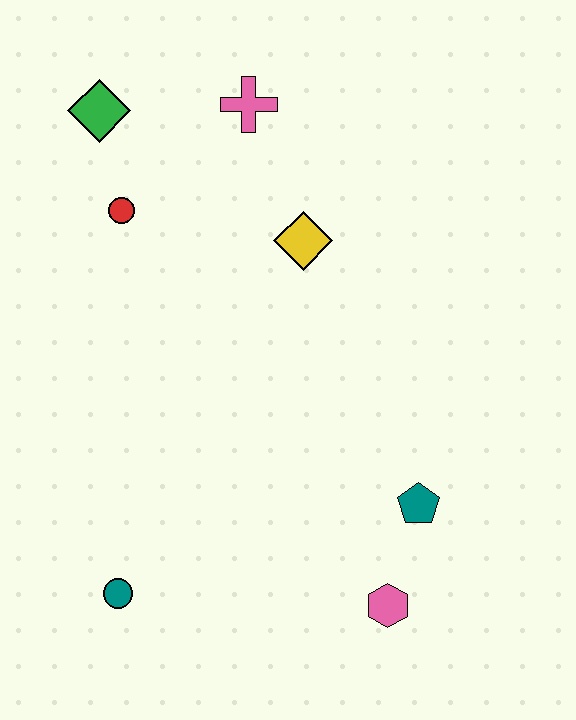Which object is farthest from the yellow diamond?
The teal circle is farthest from the yellow diamond.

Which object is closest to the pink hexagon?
The teal pentagon is closest to the pink hexagon.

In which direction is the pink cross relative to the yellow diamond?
The pink cross is above the yellow diamond.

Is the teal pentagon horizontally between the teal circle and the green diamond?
No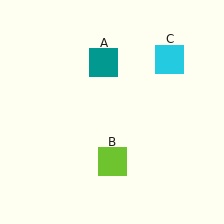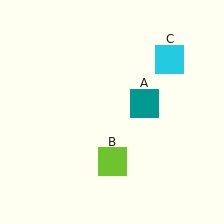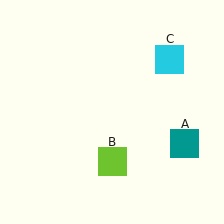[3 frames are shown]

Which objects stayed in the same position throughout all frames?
Lime square (object B) and cyan square (object C) remained stationary.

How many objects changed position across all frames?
1 object changed position: teal square (object A).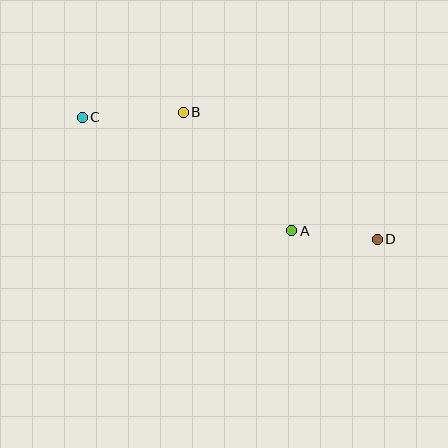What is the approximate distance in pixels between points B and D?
The distance between B and D is approximately 232 pixels.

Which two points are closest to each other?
Points A and D are closest to each other.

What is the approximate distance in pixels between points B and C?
The distance between B and C is approximately 101 pixels.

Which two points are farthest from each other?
Points C and D are farthest from each other.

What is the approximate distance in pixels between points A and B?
The distance between A and B is approximately 160 pixels.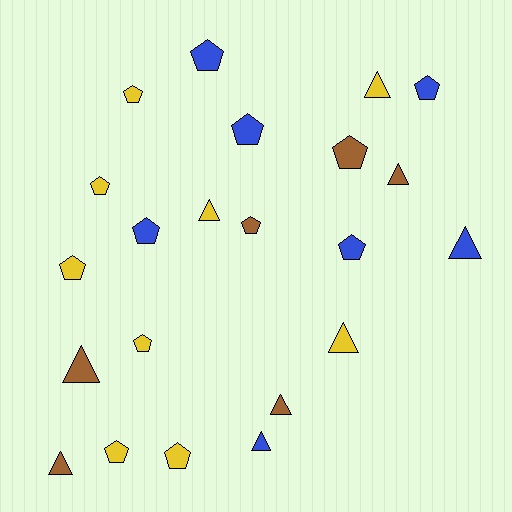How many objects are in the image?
There are 22 objects.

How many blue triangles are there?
There are 2 blue triangles.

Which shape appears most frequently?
Pentagon, with 13 objects.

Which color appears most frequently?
Yellow, with 9 objects.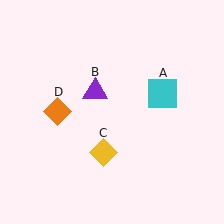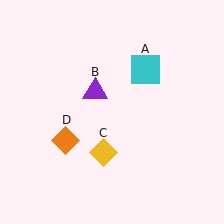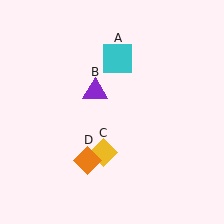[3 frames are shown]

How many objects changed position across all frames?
2 objects changed position: cyan square (object A), orange diamond (object D).